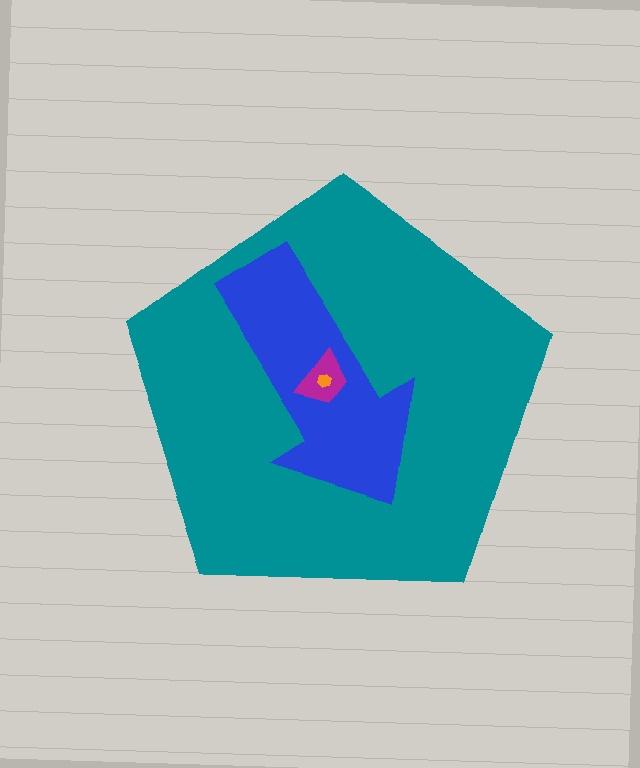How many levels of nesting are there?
4.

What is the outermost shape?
The teal pentagon.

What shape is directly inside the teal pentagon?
The blue arrow.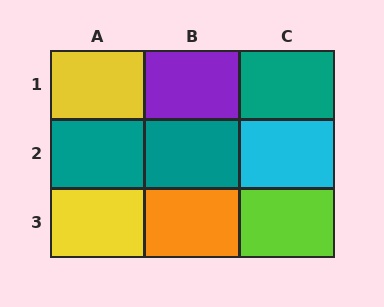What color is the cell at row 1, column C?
Teal.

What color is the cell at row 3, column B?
Orange.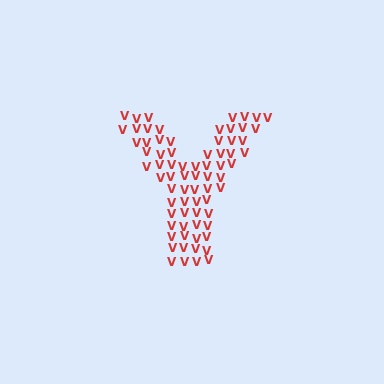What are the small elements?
The small elements are letter V's.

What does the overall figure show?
The overall figure shows the letter Y.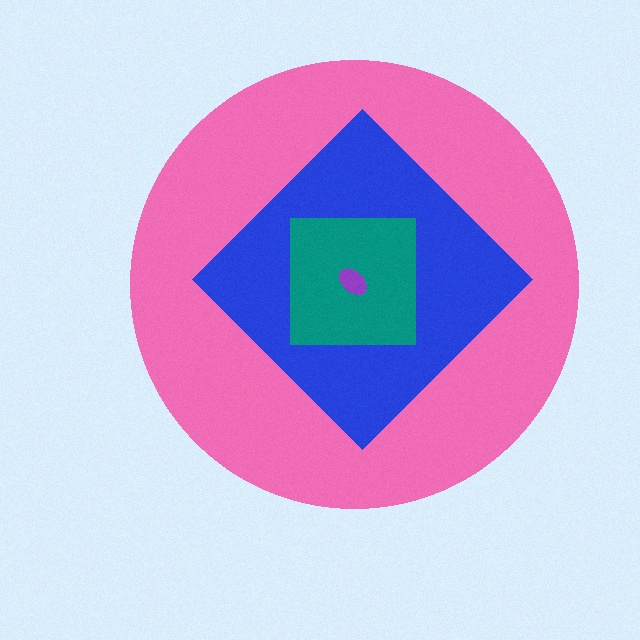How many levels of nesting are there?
4.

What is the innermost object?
The purple ellipse.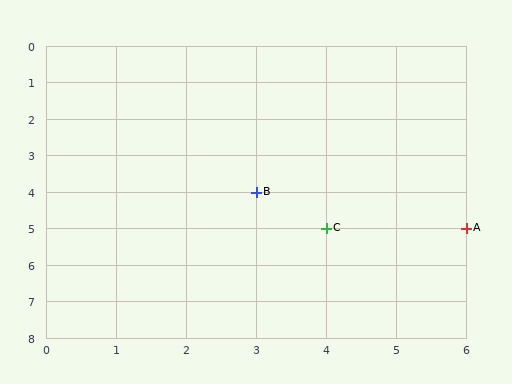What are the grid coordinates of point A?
Point A is at grid coordinates (6, 5).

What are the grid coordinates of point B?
Point B is at grid coordinates (3, 4).